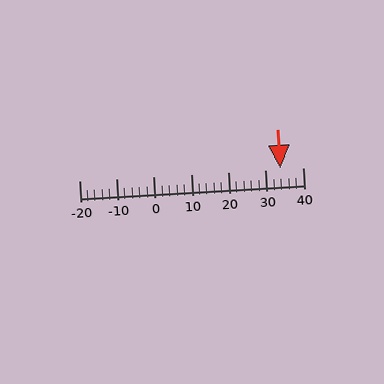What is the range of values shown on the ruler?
The ruler shows values from -20 to 40.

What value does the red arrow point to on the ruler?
The red arrow points to approximately 34.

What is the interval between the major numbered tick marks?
The major tick marks are spaced 10 units apart.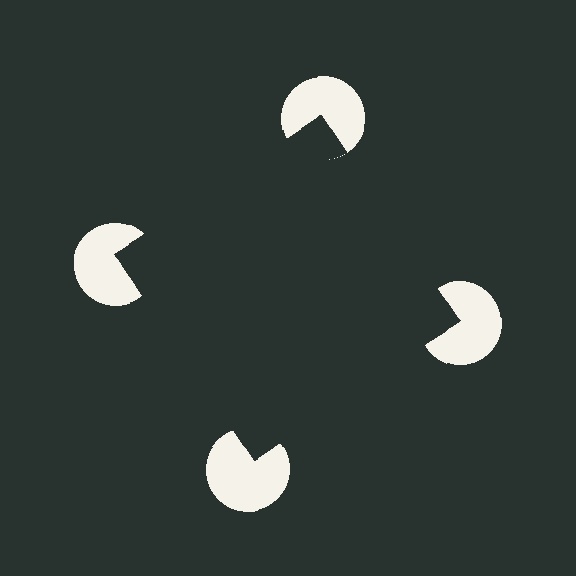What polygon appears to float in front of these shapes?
An illusory square — its edges are inferred from the aligned wedge cuts in the pac-man discs, not physically drawn.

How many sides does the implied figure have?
4 sides.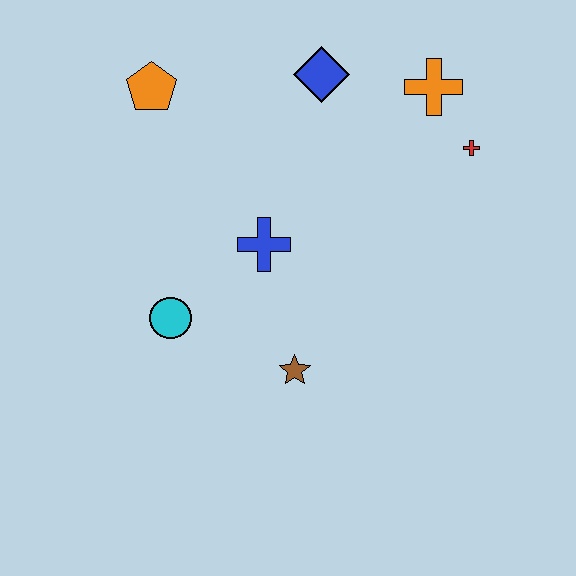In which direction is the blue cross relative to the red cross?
The blue cross is to the left of the red cross.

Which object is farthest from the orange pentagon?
The red cross is farthest from the orange pentagon.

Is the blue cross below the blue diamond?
Yes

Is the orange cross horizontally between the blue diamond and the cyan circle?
No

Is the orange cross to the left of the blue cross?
No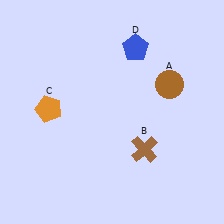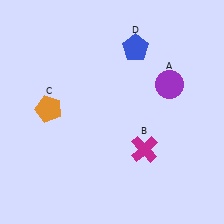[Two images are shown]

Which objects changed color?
A changed from brown to purple. B changed from brown to magenta.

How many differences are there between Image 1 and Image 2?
There are 2 differences between the two images.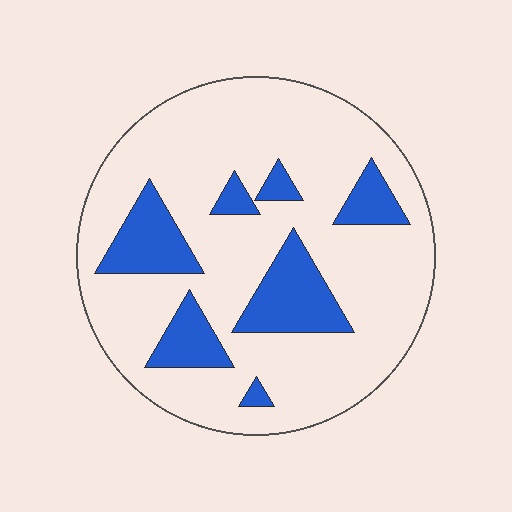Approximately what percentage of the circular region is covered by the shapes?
Approximately 20%.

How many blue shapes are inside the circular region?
7.